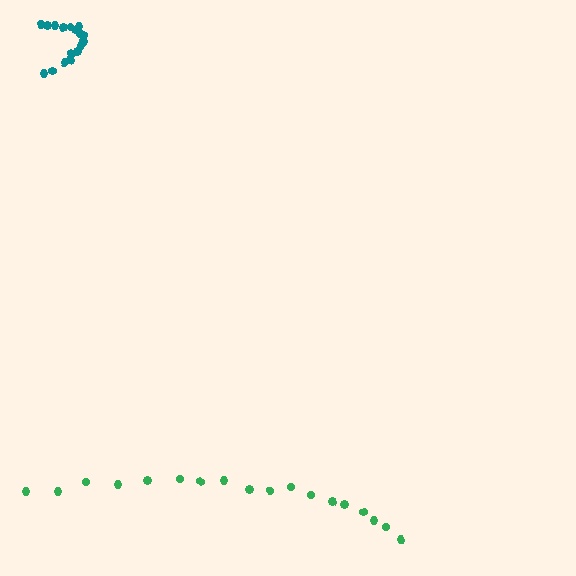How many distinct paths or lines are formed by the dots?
There are 2 distinct paths.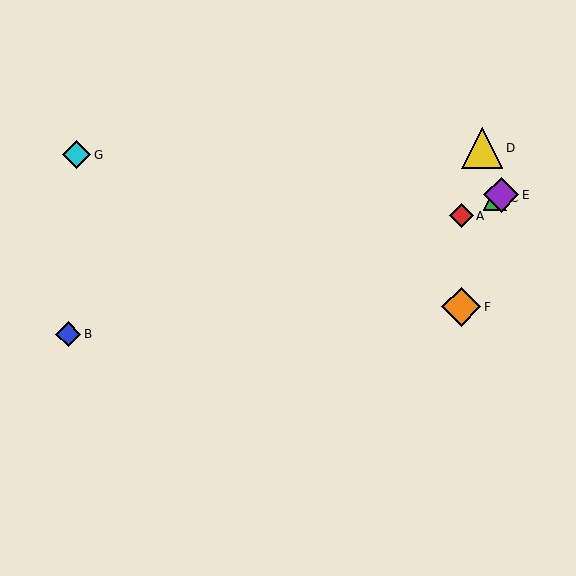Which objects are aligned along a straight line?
Objects A, C, E are aligned along a straight line.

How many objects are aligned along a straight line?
3 objects (A, C, E) are aligned along a straight line.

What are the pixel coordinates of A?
Object A is at (461, 216).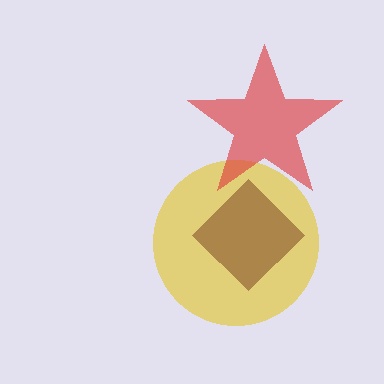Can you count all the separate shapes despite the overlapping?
Yes, there are 3 separate shapes.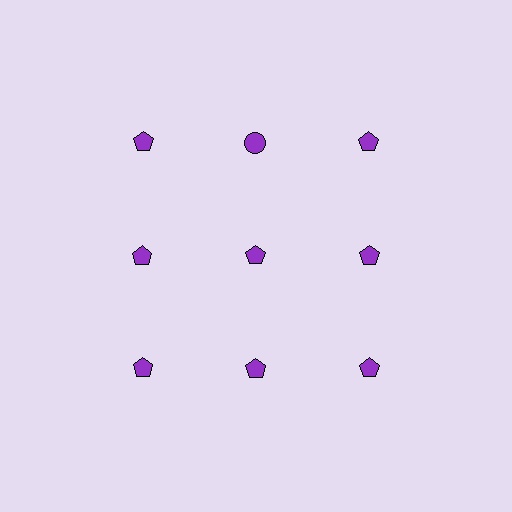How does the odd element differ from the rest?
It has a different shape: circle instead of pentagon.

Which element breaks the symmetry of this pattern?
The purple circle in the top row, second from left column breaks the symmetry. All other shapes are purple pentagons.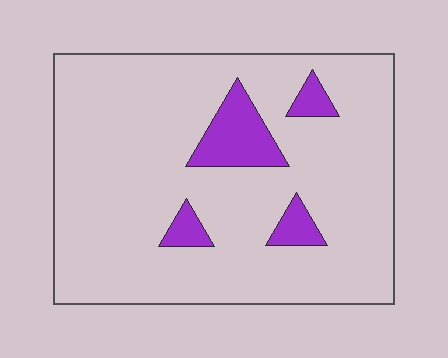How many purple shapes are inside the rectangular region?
4.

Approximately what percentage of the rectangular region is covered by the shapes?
Approximately 10%.